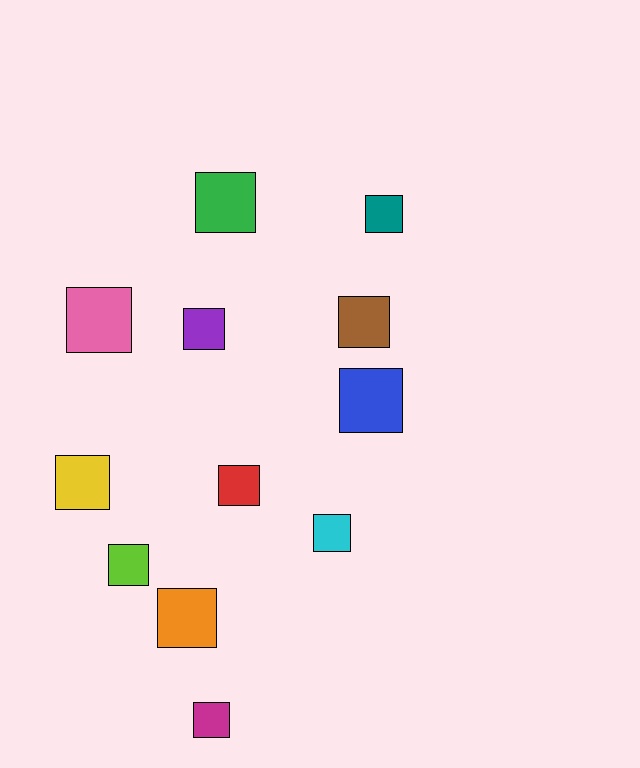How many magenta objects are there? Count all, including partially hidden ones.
There is 1 magenta object.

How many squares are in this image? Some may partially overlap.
There are 12 squares.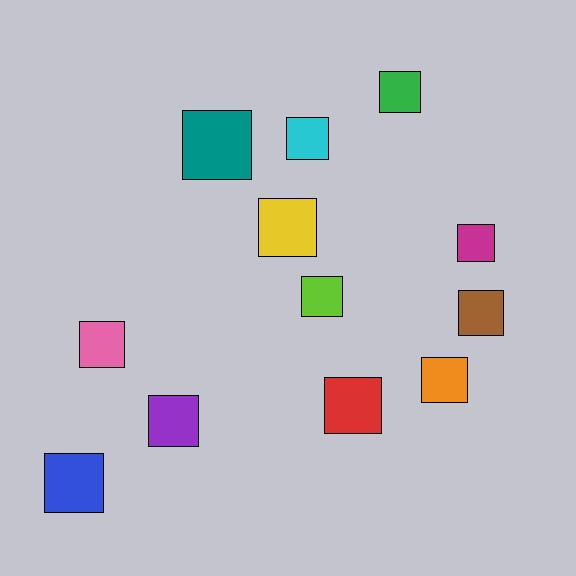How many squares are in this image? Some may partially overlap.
There are 12 squares.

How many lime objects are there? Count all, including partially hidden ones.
There is 1 lime object.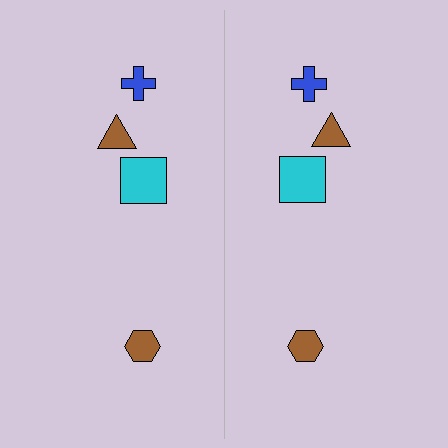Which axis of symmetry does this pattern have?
The pattern has a vertical axis of symmetry running through the center of the image.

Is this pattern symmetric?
Yes, this pattern has bilateral (reflection) symmetry.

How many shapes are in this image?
There are 8 shapes in this image.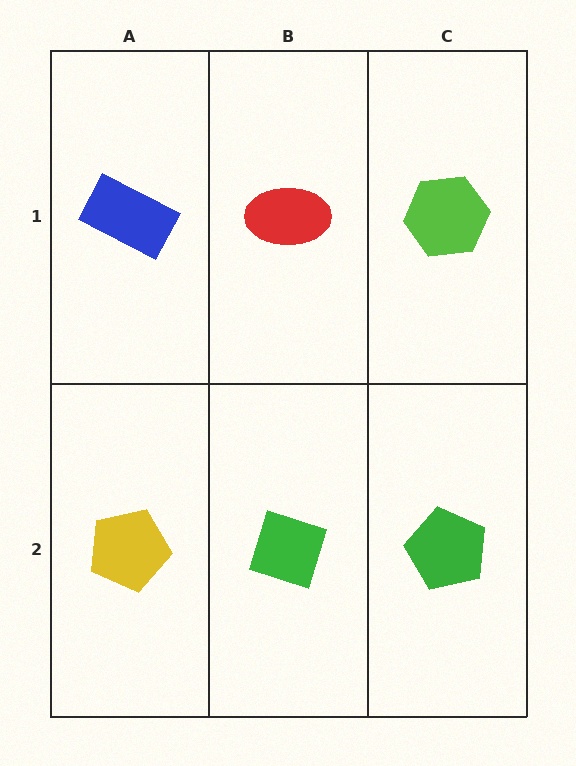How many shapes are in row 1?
3 shapes.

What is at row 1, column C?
A lime hexagon.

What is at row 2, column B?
A green diamond.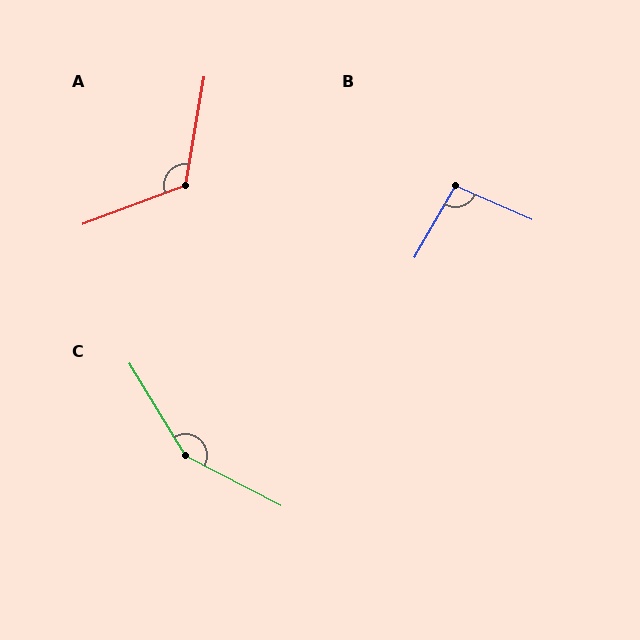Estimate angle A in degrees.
Approximately 120 degrees.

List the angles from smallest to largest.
B (96°), A (120°), C (149°).